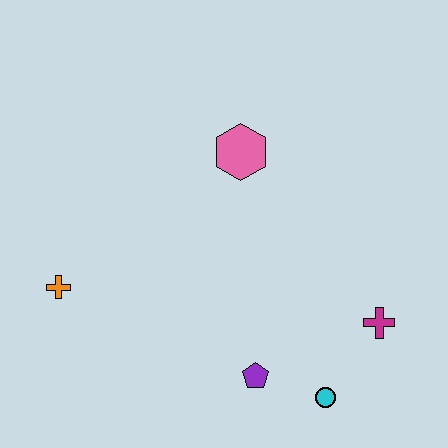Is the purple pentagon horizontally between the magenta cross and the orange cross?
Yes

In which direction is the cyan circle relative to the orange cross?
The cyan circle is to the right of the orange cross.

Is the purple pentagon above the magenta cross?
No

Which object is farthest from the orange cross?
The magenta cross is farthest from the orange cross.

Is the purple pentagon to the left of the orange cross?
No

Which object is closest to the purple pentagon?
The cyan circle is closest to the purple pentagon.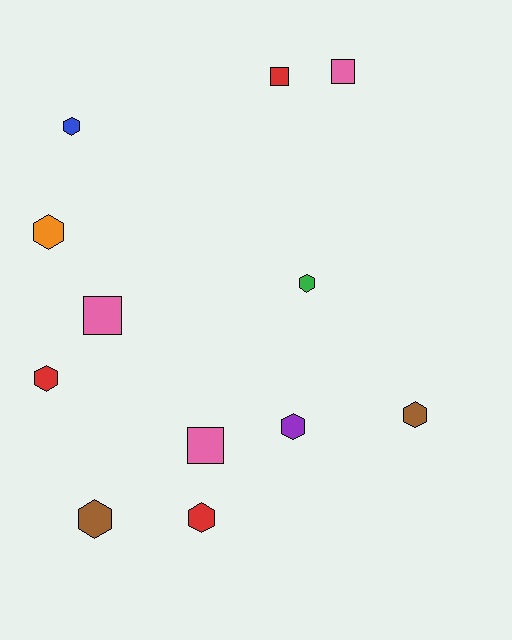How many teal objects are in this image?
There are no teal objects.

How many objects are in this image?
There are 12 objects.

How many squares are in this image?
There are 4 squares.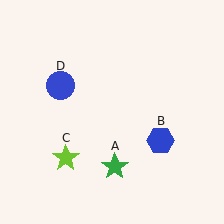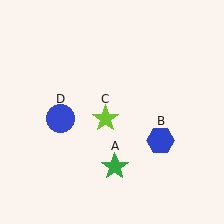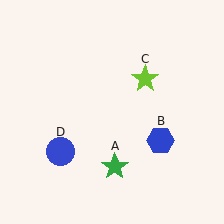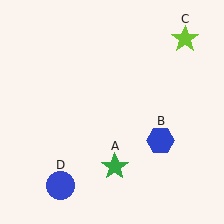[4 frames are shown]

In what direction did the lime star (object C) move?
The lime star (object C) moved up and to the right.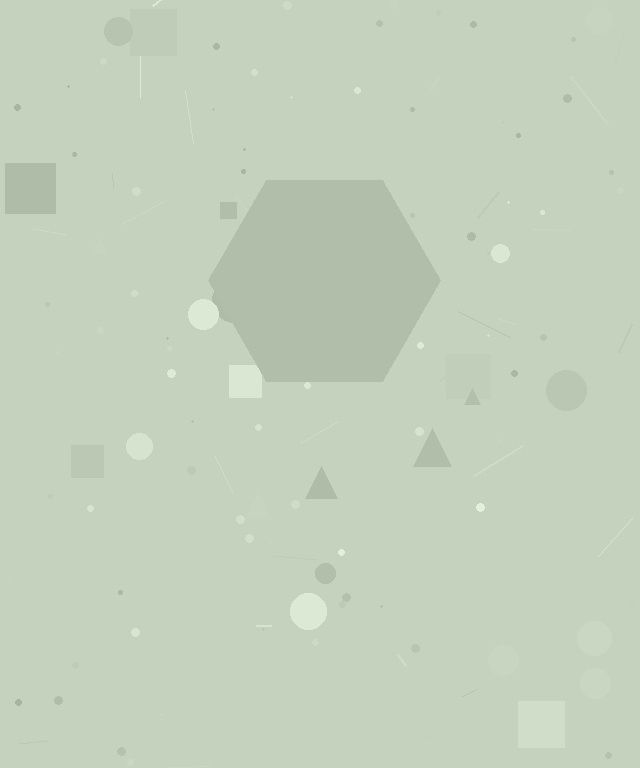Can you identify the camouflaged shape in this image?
The camouflaged shape is a hexagon.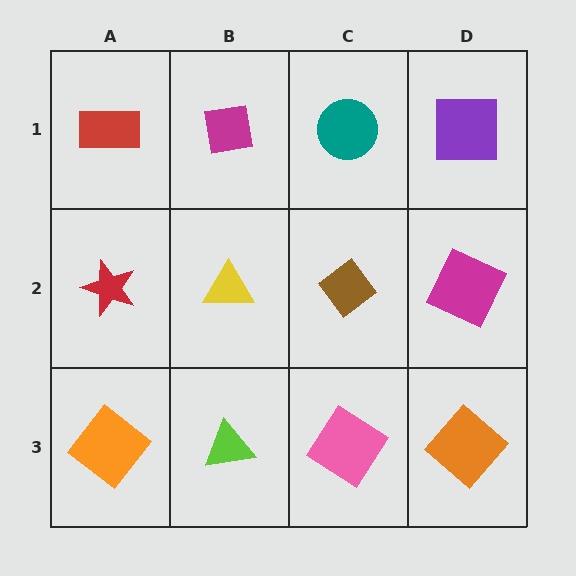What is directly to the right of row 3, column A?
A lime triangle.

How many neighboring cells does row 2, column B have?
4.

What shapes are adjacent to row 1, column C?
A brown diamond (row 2, column C), a magenta square (row 1, column B), a purple square (row 1, column D).